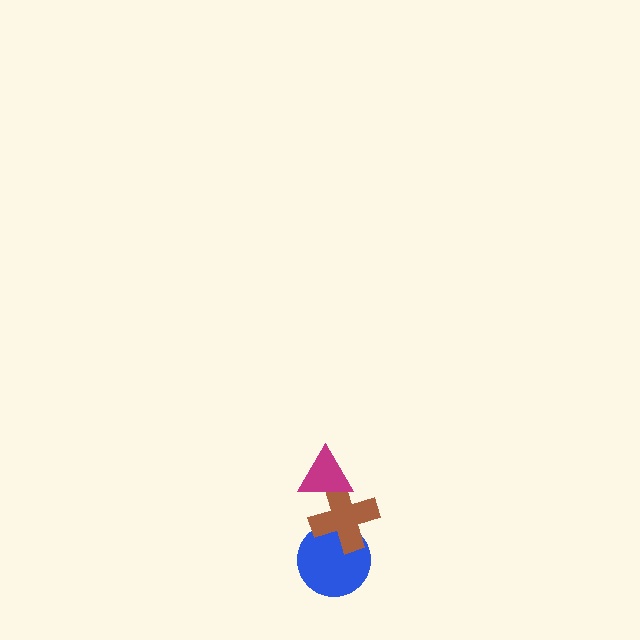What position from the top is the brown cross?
The brown cross is 2nd from the top.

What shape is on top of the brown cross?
The magenta triangle is on top of the brown cross.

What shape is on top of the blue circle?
The brown cross is on top of the blue circle.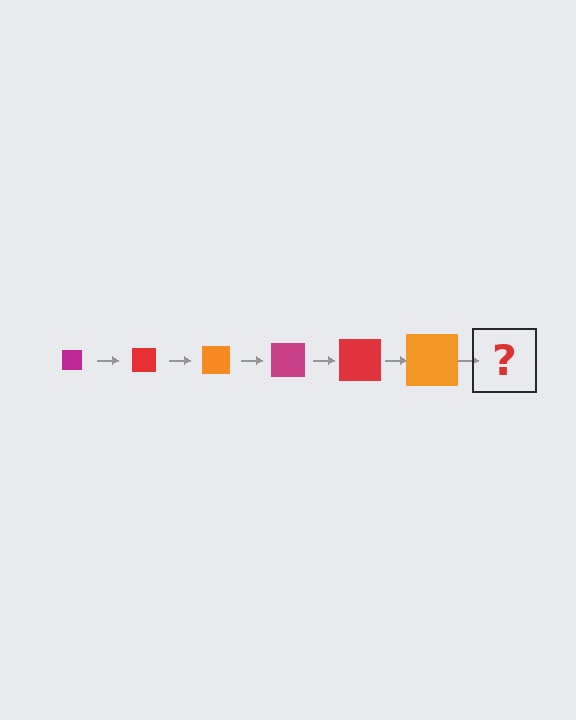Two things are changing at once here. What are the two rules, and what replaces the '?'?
The two rules are that the square grows larger each step and the color cycles through magenta, red, and orange. The '?' should be a magenta square, larger than the previous one.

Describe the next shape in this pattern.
It should be a magenta square, larger than the previous one.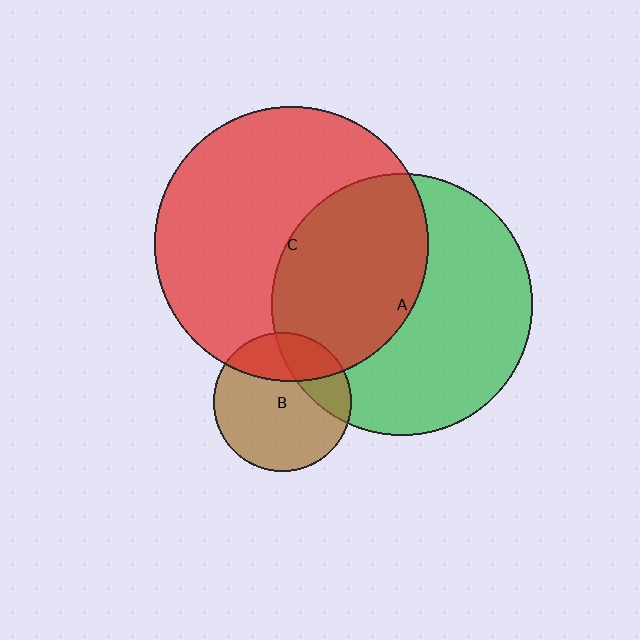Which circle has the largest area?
Circle C (red).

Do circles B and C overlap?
Yes.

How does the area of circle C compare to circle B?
Approximately 3.9 times.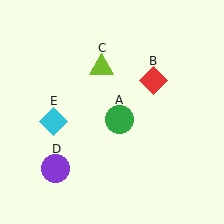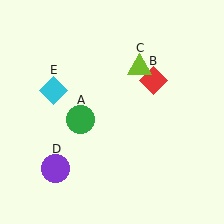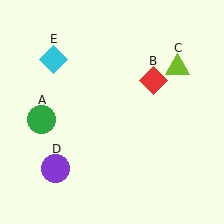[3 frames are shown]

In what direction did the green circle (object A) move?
The green circle (object A) moved left.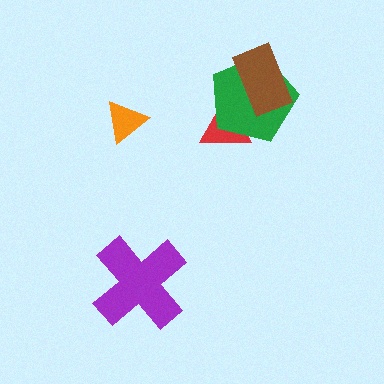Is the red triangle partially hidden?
Yes, it is partially covered by another shape.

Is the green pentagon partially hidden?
Yes, it is partially covered by another shape.